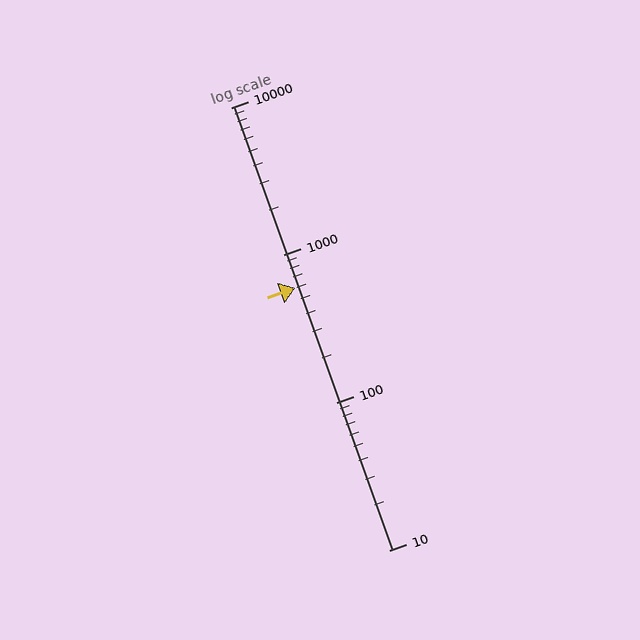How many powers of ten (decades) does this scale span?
The scale spans 3 decades, from 10 to 10000.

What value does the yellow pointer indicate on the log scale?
The pointer indicates approximately 600.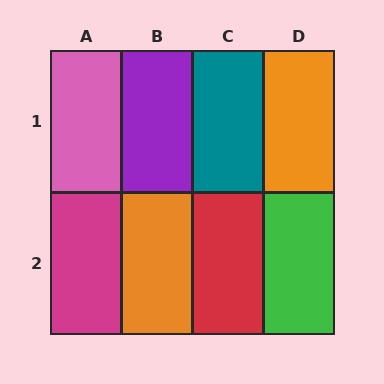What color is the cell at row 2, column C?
Red.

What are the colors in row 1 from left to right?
Pink, purple, teal, orange.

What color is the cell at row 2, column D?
Green.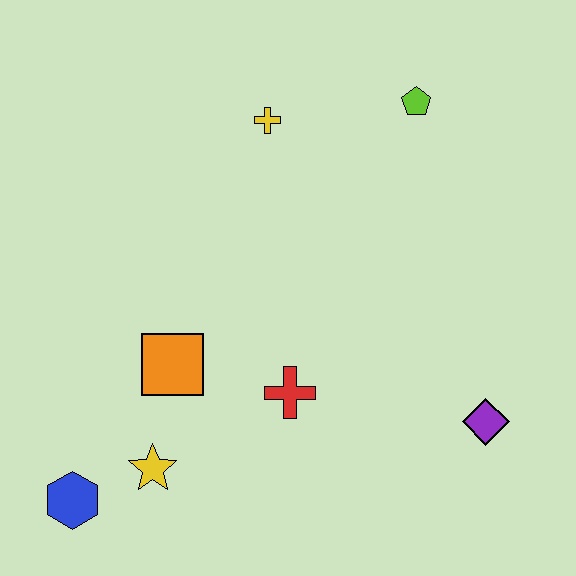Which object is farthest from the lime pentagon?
The blue hexagon is farthest from the lime pentagon.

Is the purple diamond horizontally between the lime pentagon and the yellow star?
No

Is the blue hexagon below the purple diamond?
Yes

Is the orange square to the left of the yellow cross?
Yes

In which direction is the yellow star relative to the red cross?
The yellow star is to the left of the red cross.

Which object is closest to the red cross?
The orange square is closest to the red cross.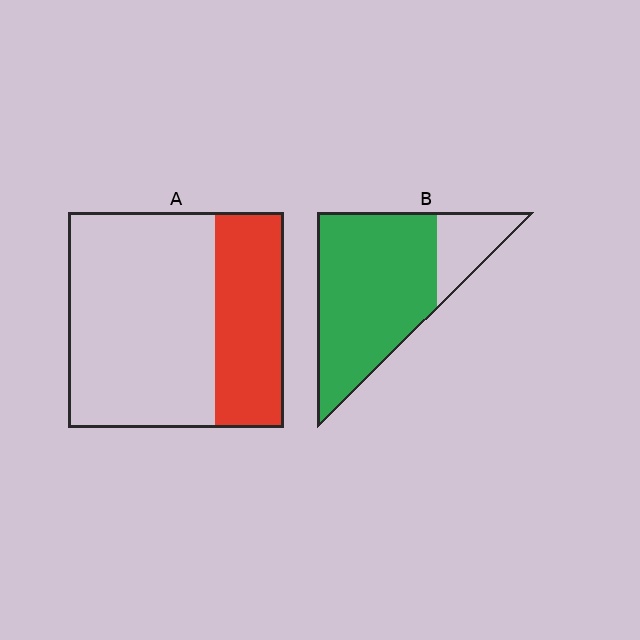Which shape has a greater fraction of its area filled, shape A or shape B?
Shape B.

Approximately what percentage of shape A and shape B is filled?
A is approximately 30% and B is approximately 80%.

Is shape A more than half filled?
No.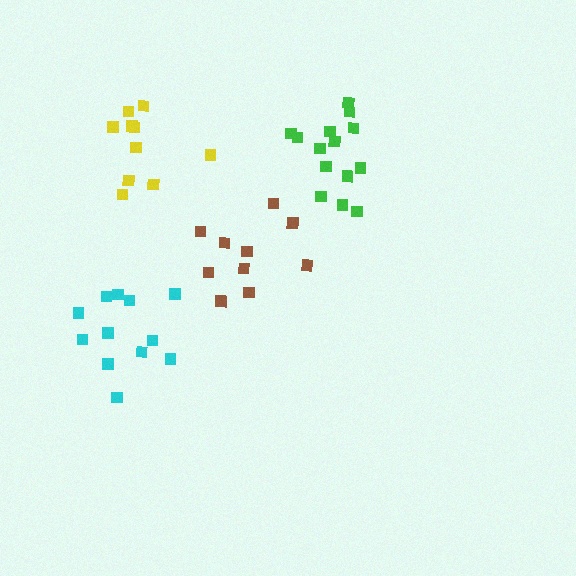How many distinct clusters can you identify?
There are 4 distinct clusters.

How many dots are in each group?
Group 1: 12 dots, Group 2: 10 dots, Group 3: 10 dots, Group 4: 14 dots (46 total).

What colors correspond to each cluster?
The clusters are colored: cyan, yellow, brown, green.